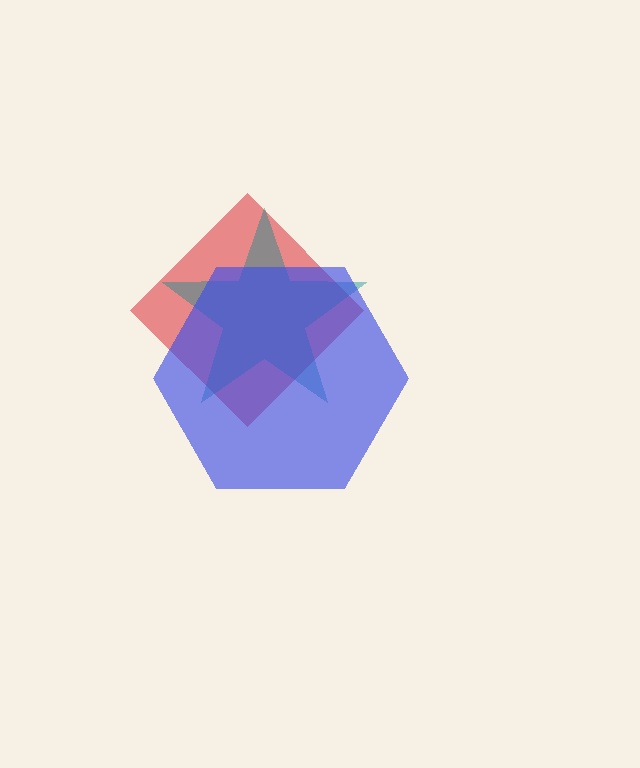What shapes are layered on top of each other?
The layered shapes are: a red diamond, a teal star, a blue hexagon.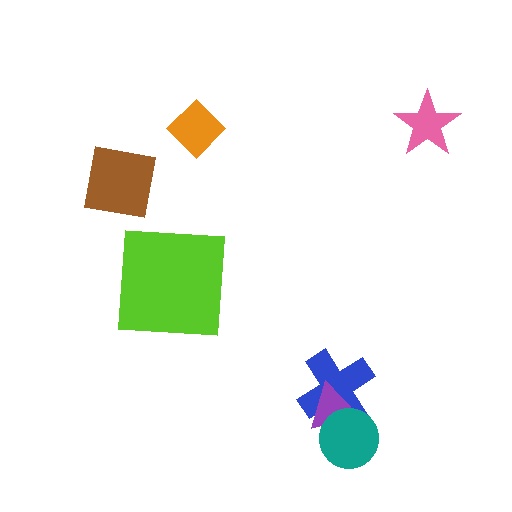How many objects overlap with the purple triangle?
2 objects overlap with the purple triangle.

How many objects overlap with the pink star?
0 objects overlap with the pink star.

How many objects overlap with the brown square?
0 objects overlap with the brown square.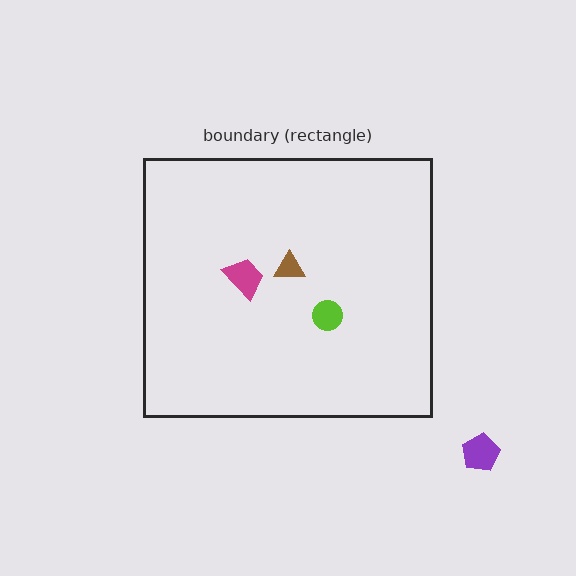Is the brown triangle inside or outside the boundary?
Inside.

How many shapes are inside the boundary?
3 inside, 1 outside.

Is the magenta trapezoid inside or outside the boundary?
Inside.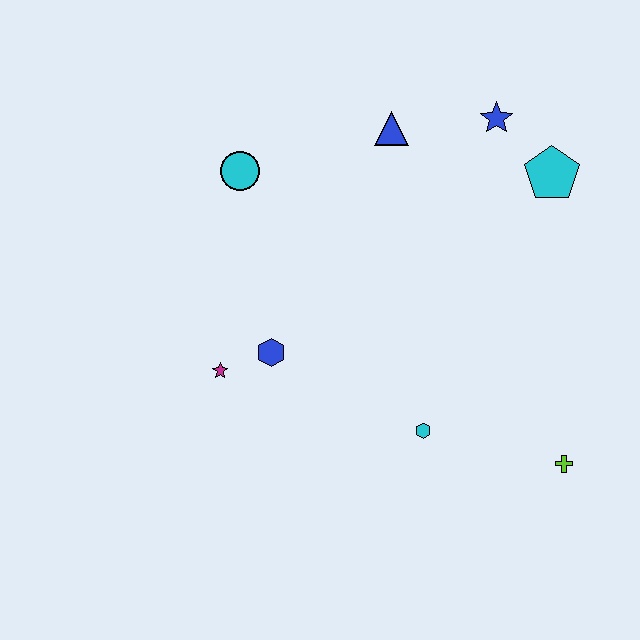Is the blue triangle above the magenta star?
Yes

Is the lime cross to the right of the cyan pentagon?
Yes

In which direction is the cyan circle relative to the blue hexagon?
The cyan circle is above the blue hexagon.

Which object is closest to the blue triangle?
The blue star is closest to the blue triangle.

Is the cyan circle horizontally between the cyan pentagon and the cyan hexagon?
No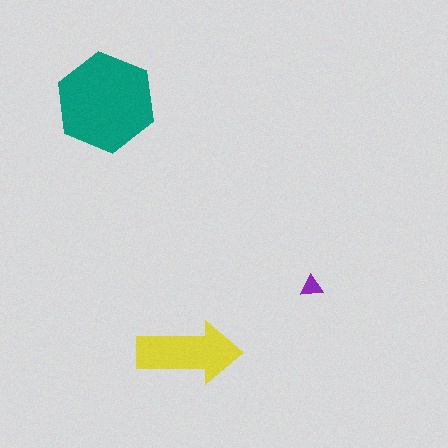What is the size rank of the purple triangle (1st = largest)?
3rd.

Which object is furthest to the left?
The teal hexagon is leftmost.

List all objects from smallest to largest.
The purple triangle, the yellow arrow, the teal hexagon.